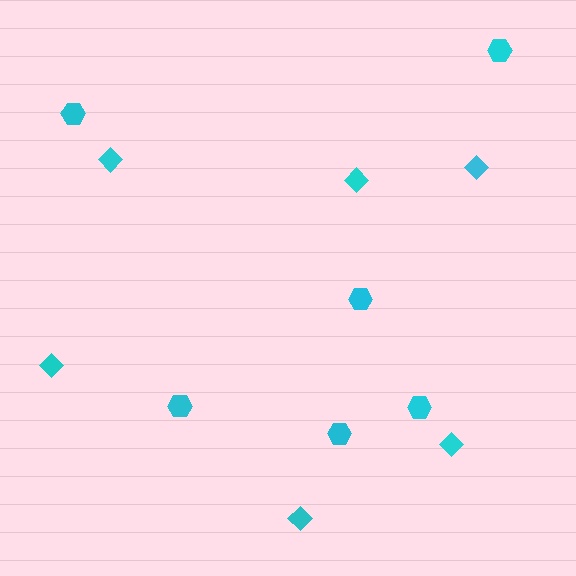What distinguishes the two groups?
There are 2 groups: one group of hexagons (6) and one group of diamonds (6).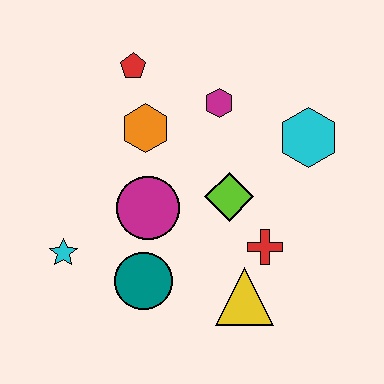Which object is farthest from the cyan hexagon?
The cyan star is farthest from the cyan hexagon.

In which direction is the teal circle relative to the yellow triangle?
The teal circle is to the left of the yellow triangle.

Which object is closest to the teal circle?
The magenta circle is closest to the teal circle.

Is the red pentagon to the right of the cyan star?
Yes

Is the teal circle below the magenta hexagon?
Yes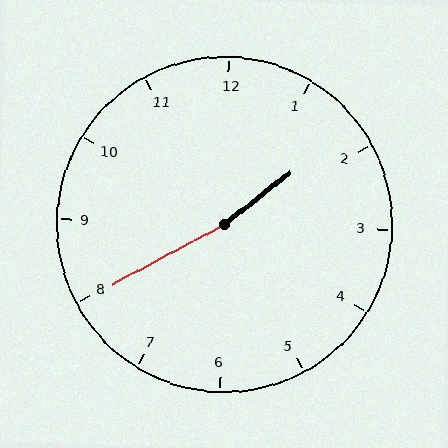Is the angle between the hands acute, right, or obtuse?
It is obtuse.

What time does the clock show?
1:40.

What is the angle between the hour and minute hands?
Approximately 170 degrees.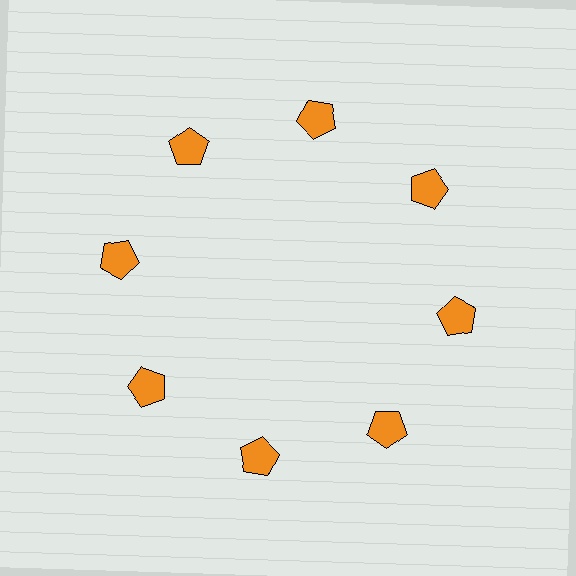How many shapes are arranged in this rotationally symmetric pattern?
There are 8 shapes, arranged in 8 groups of 1.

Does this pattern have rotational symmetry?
Yes, this pattern has 8-fold rotational symmetry. It looks the same after rotating 45 degrees around the center.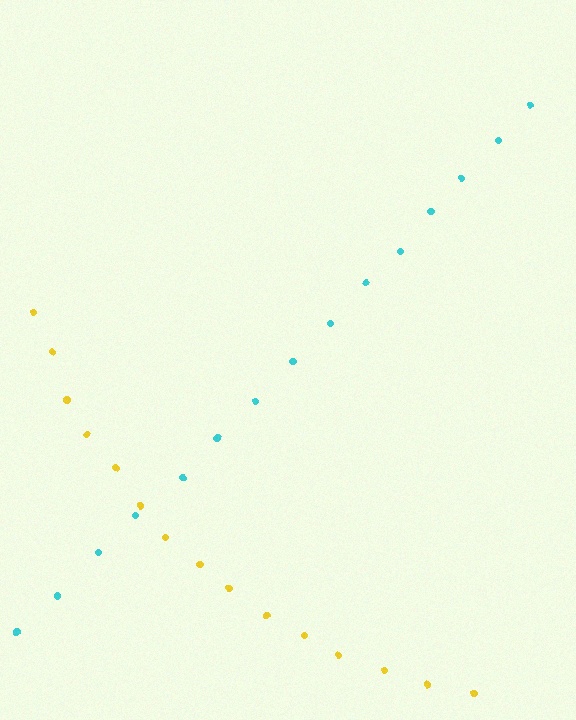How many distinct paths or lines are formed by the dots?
There are 2 distinct paths.